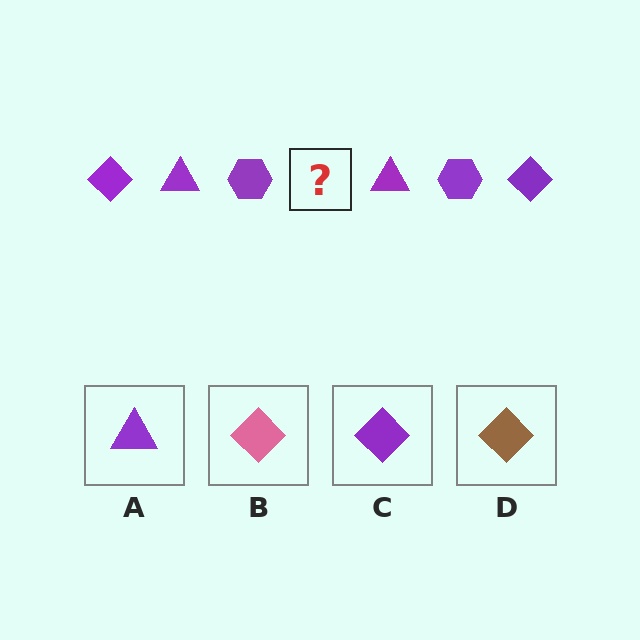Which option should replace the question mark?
Option C.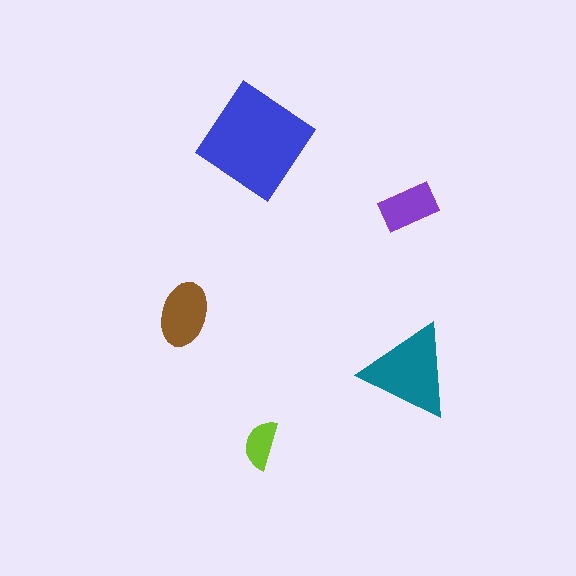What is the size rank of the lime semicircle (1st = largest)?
5th.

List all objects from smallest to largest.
The lime semicircle, the purple rectangle, the brown ellipse, the teal triangle, the blue diamond.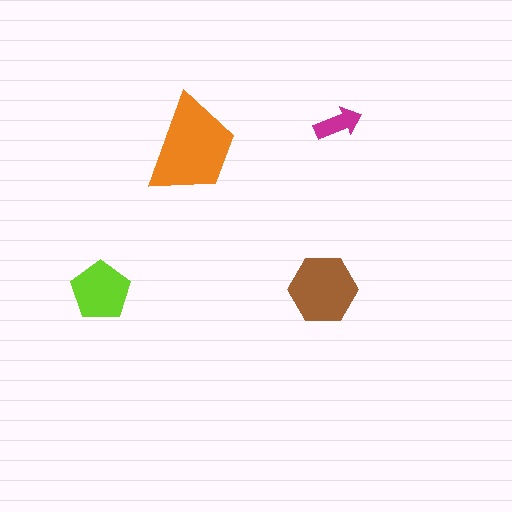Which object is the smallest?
The magenta arrow.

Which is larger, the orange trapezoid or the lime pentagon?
The orange trapezoid.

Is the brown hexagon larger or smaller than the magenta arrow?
Larger.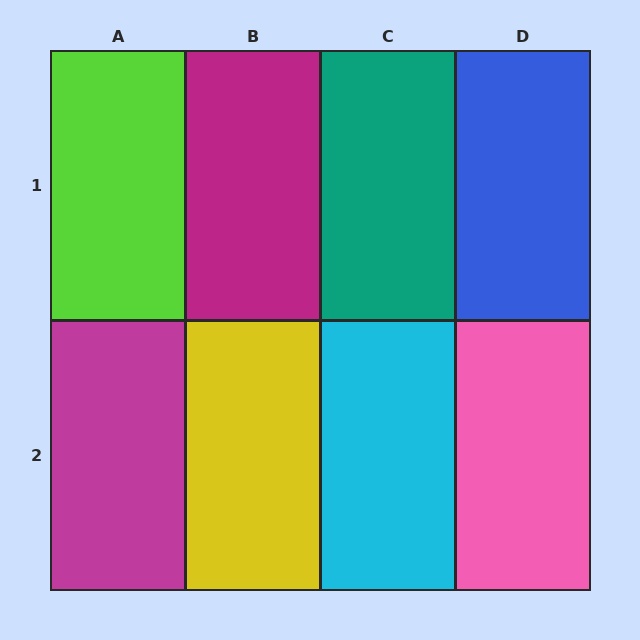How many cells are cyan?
1 cell is cyan.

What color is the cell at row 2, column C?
Cyan.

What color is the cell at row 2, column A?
Magenta.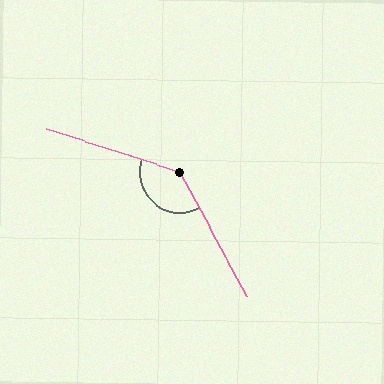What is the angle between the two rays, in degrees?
Approximately 136 degrees.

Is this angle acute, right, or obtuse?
It is obtuse.